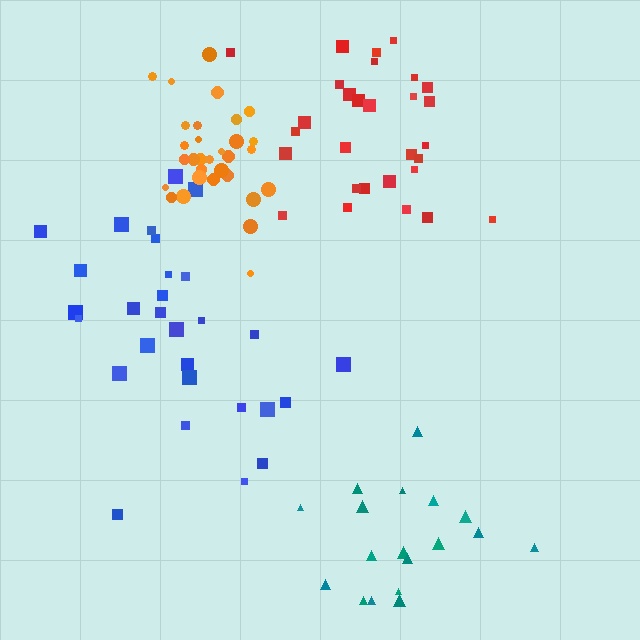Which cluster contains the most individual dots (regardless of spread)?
Orange (31).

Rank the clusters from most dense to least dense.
orange, red, blue, teal.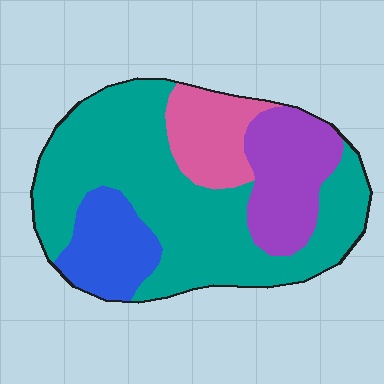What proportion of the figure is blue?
Blue takes up about one eighth (1/8) of the figure.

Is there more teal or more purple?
Teal.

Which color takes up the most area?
Teal, at roughly 55%.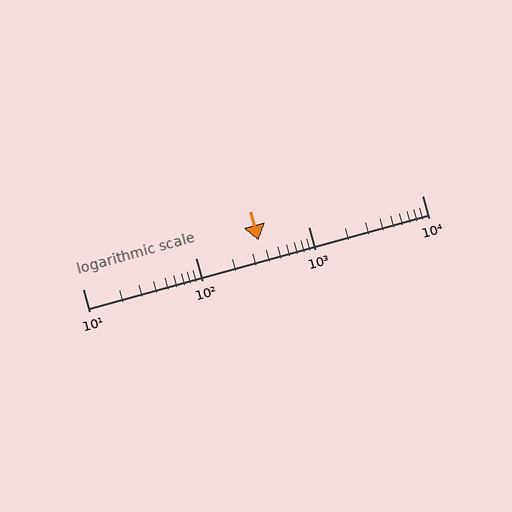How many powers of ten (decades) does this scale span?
The scale spans 3 decades, from 10 to 10000.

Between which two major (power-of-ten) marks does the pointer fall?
The pointer is between 100 and 1000.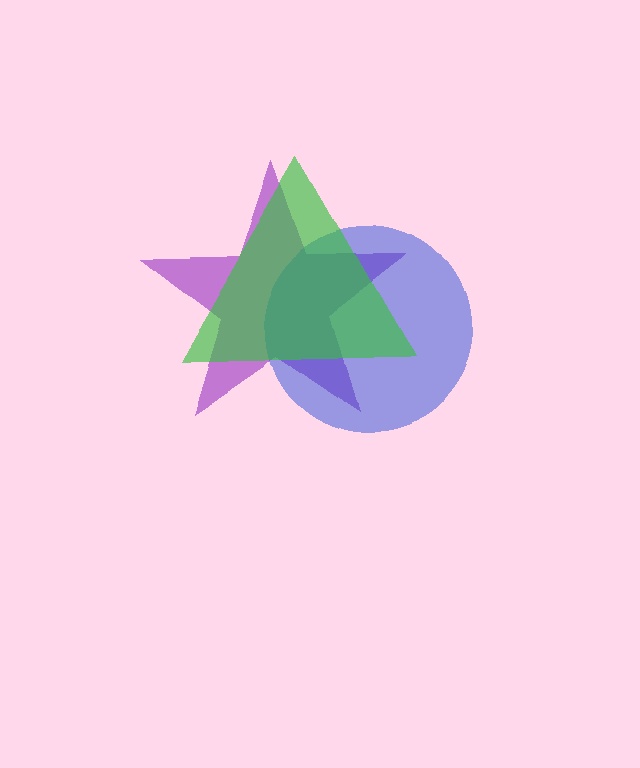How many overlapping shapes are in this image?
There are 3 overlapping shapes in the image.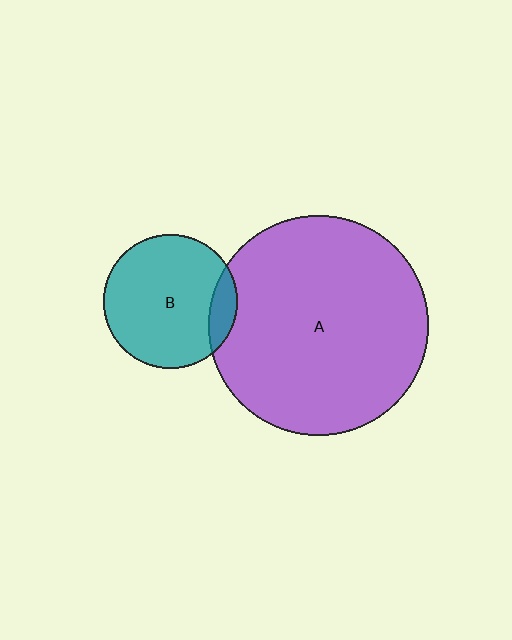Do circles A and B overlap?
Yes.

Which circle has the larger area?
Circle A (purple).